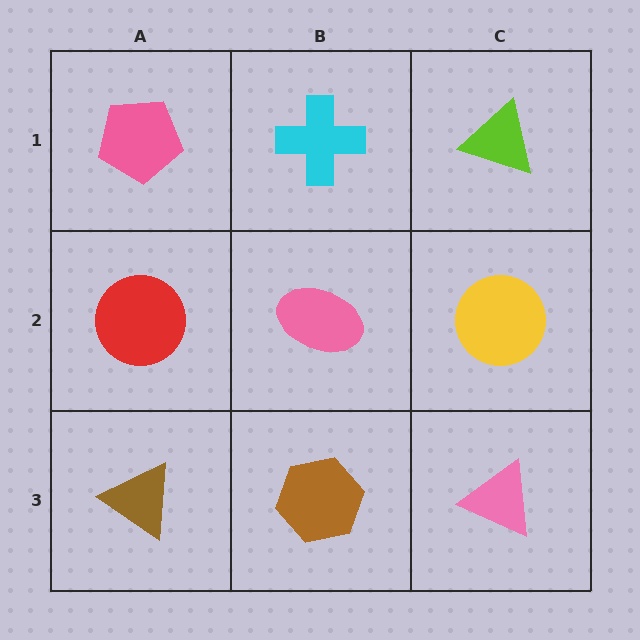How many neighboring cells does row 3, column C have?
2.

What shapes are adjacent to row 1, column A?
A red circle (row 2, column A), a cyan cross (row 1, column B).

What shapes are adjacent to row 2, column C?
A lime triangle (row 1, column C), a pink triangle (row 3, column C), a pink ellipse (row 2, column B).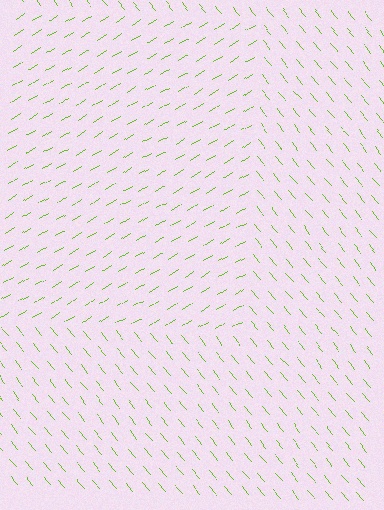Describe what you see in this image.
The image is filled with small lime line segments. A rectangle region in the image has lines oriented differently from the surrounding lines, creating a visible texture boundary.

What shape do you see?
I see a rectangle.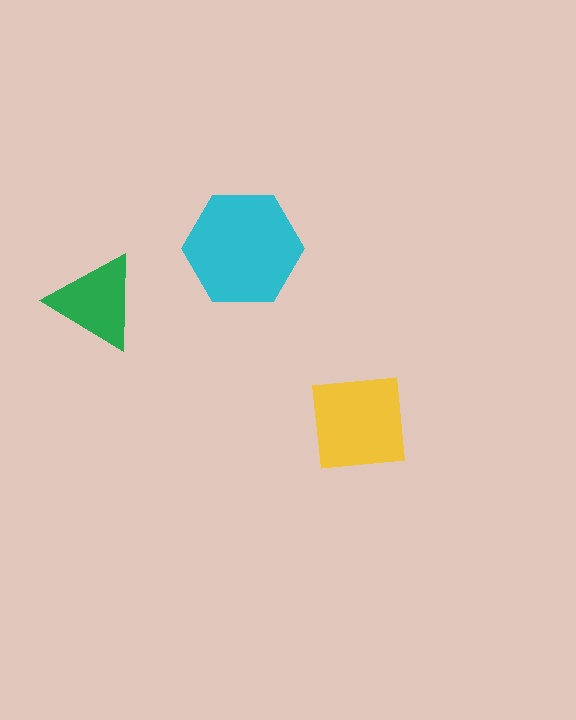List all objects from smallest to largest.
The green triangle, the yellow square, the cyan hexagon.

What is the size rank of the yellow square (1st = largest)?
2nd.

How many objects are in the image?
There are 3 objects in the image.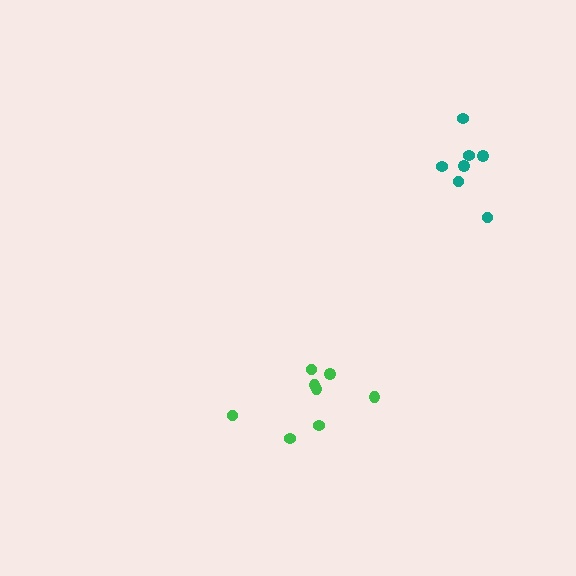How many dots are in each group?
Group 1: 8 dots, Group 2: 7 dots (15 total).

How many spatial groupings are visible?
There are 2 spatial groupings.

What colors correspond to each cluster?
The clusters are colored: green, teal.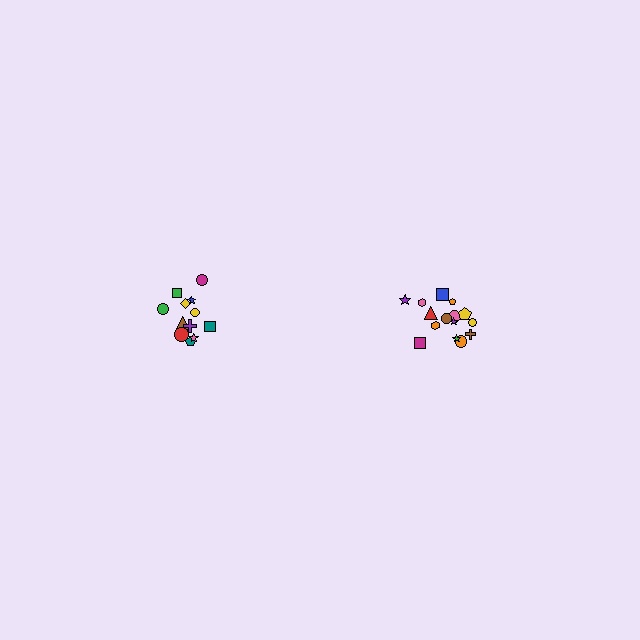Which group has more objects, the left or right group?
The right group.